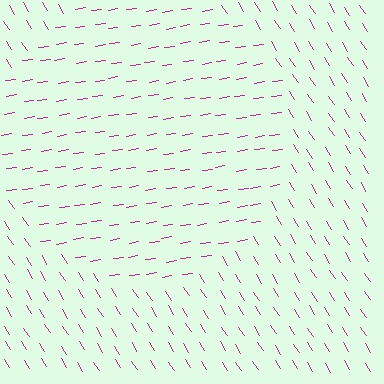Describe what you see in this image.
The image is filled with small magenta line segments. A circle region in the image has lines oriented differently from the surrounding lines, creating a visible texture boundary.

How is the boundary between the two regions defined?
The boundary is defined purely by a change in line orientation (approximately 66 degrees difference). All lines are the same color and thickness.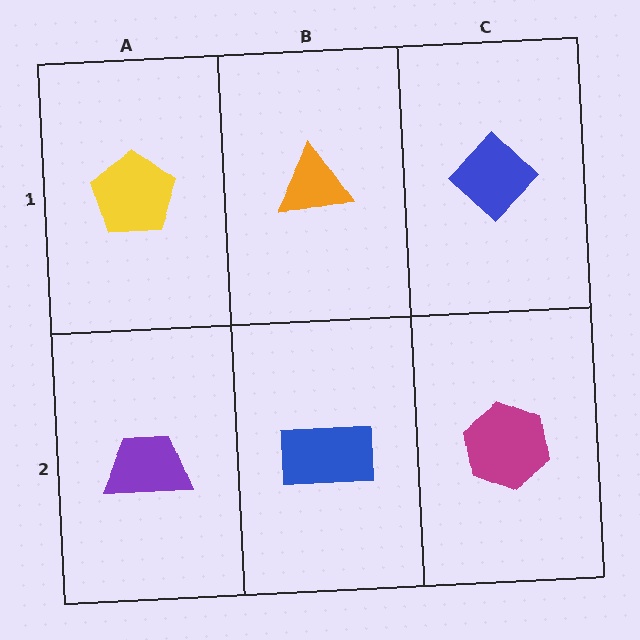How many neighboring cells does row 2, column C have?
2.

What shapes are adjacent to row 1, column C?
A magenta hexagon (row 2, column C), an orange triangle (row 1, column B).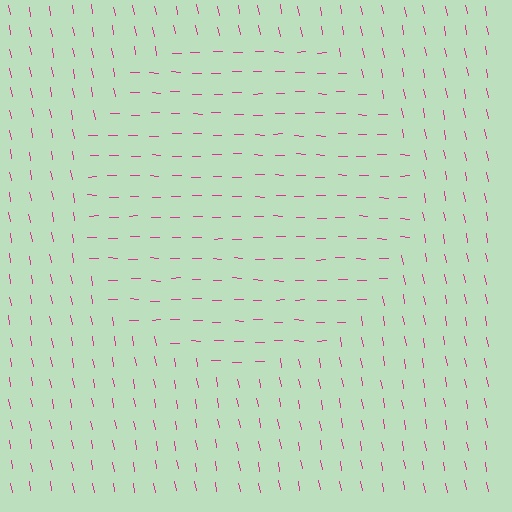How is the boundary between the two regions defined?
The boundary is defined purely by a change in line orientation (approximately 79 degrees difference). All lines are the same color and thickness.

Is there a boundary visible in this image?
Yes, there is a texture boundary formed by a change in line orientation.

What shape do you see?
I see a circle.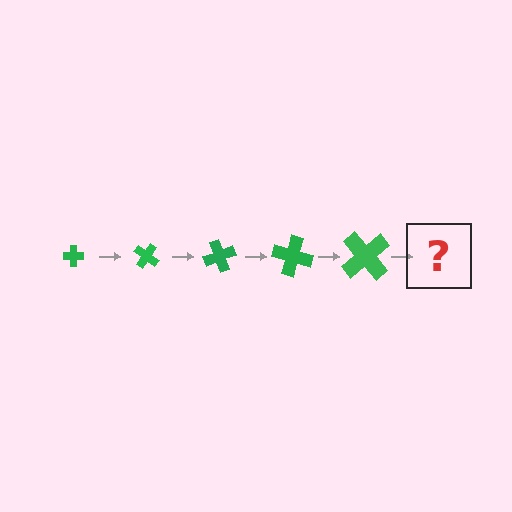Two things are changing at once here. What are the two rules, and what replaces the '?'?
The two rules are that the cross grows larger each step and it rotates 35 degrees each step. The '?' should be a cross, larger than the previous one and rotated 175 degrees from the start.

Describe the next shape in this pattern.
It should be a cross, larger than the previous one and rotated 175 degrees from the start.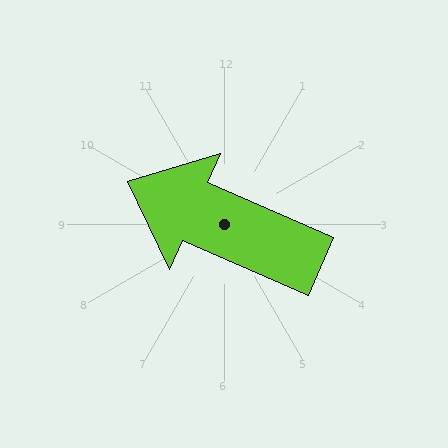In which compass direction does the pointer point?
Northwest.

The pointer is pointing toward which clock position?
Roughly 10 o'clock.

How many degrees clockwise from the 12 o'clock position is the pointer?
Approximately 294 degrees.